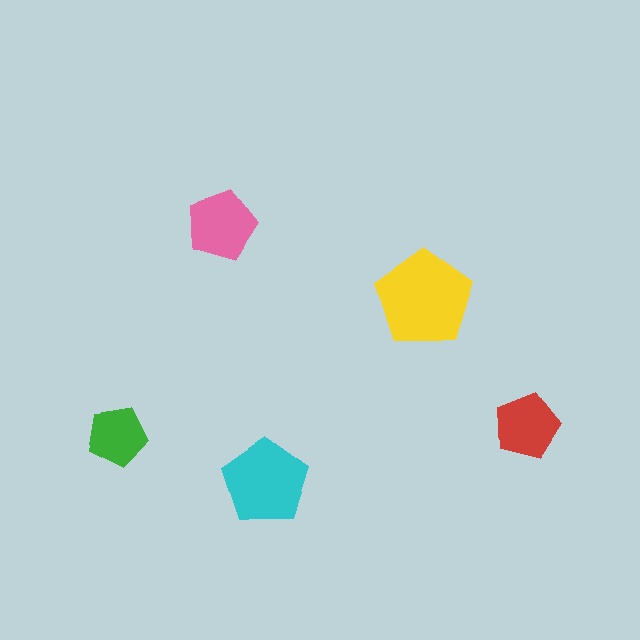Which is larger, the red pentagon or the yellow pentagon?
The yellow one.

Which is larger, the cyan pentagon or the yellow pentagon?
The yellow one.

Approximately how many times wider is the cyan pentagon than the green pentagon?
About 1.5 times wider.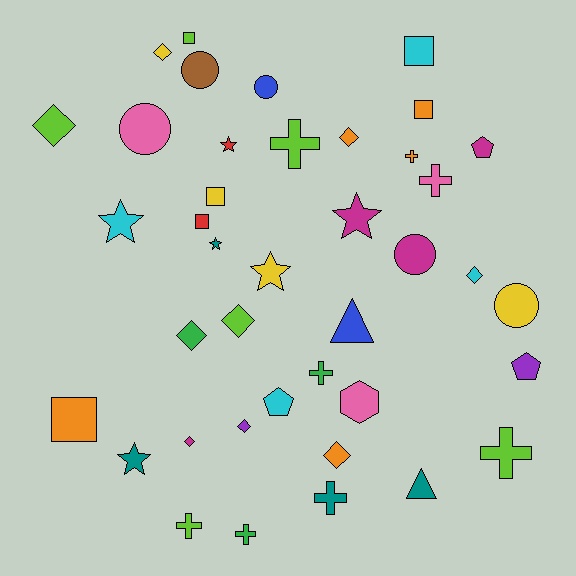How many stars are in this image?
There are 6 stars.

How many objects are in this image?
There are 40 objects.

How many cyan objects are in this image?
There are 4 cyan objects.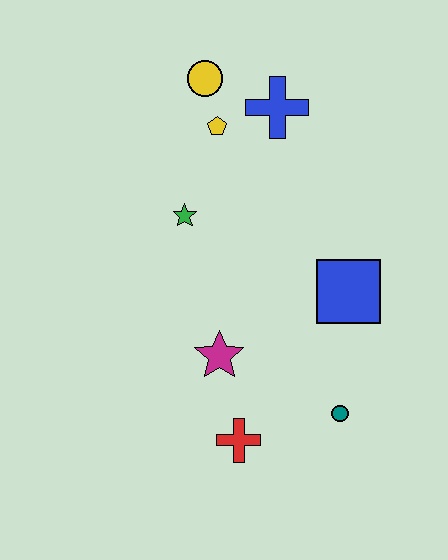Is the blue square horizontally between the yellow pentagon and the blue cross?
No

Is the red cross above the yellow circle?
No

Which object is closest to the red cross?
The magenta star is closest to the red cross.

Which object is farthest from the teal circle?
The yellow circle is farthest from the teal circle.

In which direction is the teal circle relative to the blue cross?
The teal circle is below the blue cross.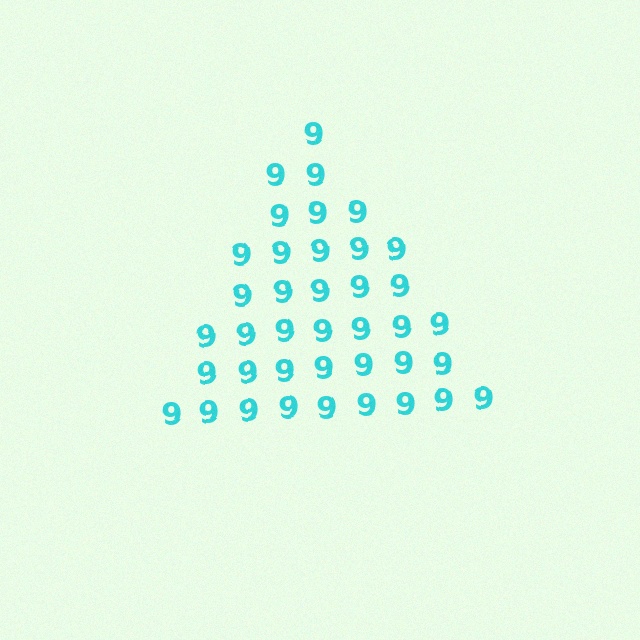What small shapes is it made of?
It is made of small digit 9's.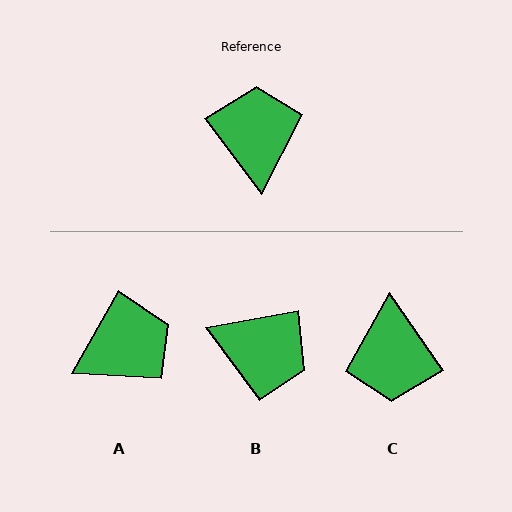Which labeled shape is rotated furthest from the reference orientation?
C, about 178 degrees away.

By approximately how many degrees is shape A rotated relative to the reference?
Approximately 67 degrees clockwise.